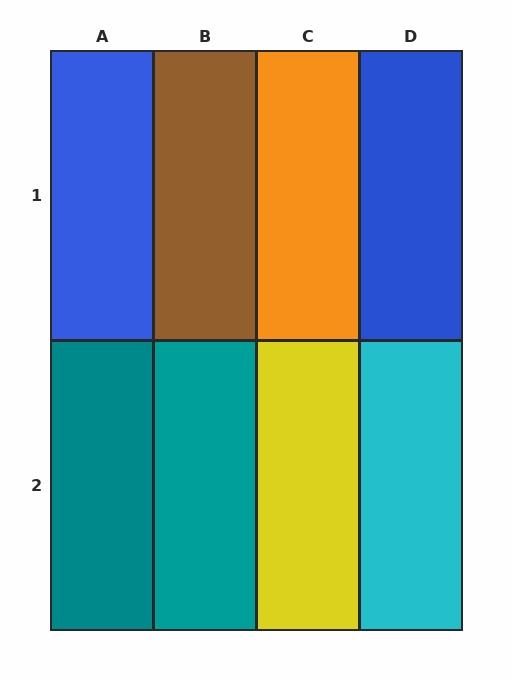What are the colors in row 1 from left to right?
Blue, brown, orange, blue.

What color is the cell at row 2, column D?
Cyan.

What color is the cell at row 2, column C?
Yellow.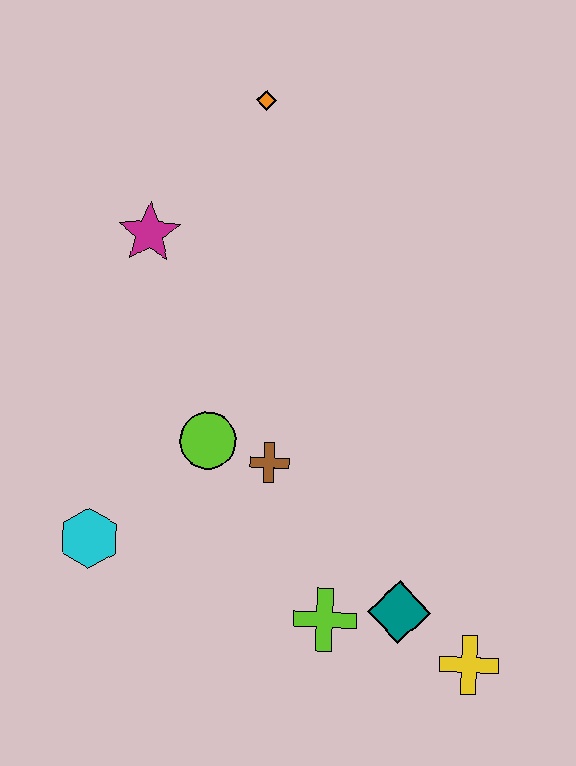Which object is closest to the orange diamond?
The magenta star is closest to the orange diamond.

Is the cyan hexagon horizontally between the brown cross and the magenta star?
No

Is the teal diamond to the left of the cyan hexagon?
No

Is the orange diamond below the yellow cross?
No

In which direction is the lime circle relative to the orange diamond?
The lime circle is below the orange diamond.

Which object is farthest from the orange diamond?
The yellow cross is farthest from the orange diamond.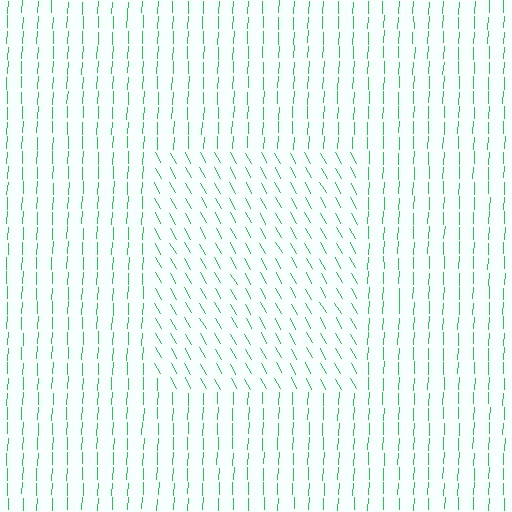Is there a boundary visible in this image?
Yes, there is a texture boundary formed by a change in line orientation.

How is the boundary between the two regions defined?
The boundary is defined purely by a change in line orientation (approximately 31 degrees difference). All lines are the same color and thickness.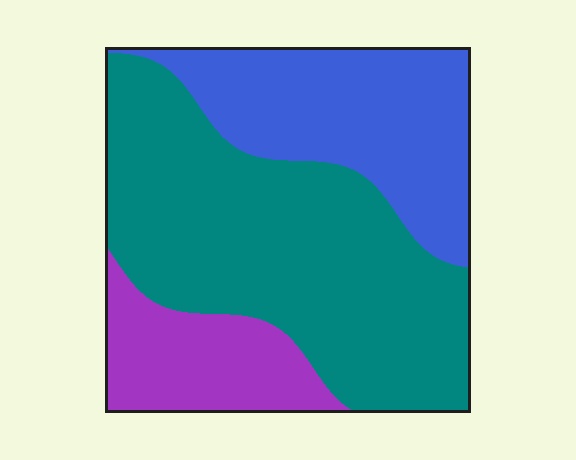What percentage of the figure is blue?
Blue covers roughly 30% of the figure.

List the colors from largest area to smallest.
From largest to smallest: teal, blue, purple.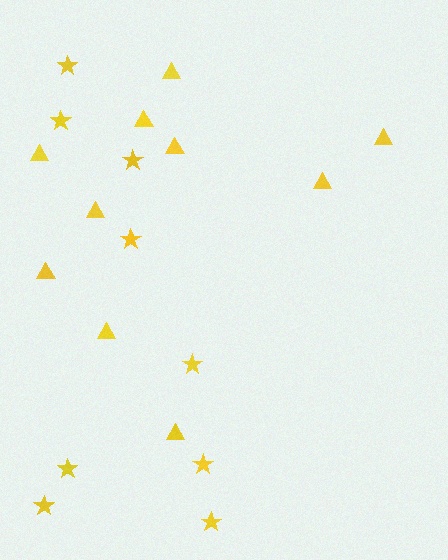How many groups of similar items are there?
There are 2 groups: one group of triangles (10) and one group of stars (9).